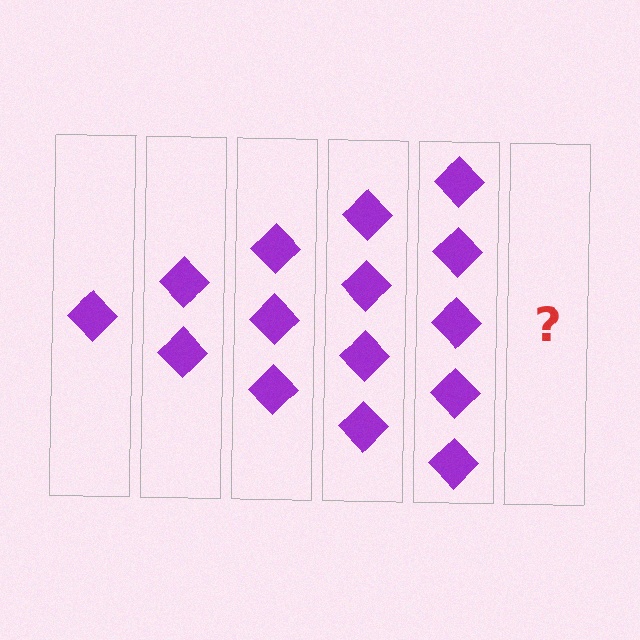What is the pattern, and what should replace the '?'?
The pattern is that each step adds one more diamond. The '?' should be 6 diamonds.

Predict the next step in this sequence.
The next step is 6 diamonds.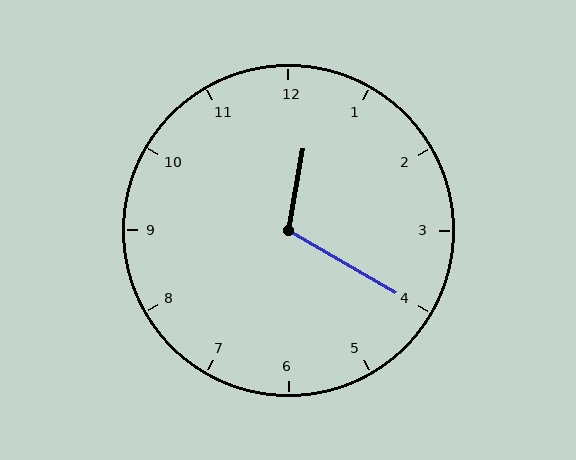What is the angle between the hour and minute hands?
Approximately 110 degrees.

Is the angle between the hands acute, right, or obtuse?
It is obtuse.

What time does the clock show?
12:20.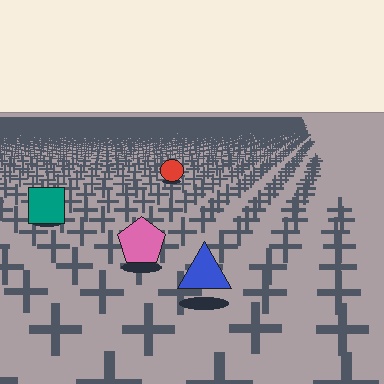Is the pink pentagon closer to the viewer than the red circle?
Yes. The pink pentagon is closer — you can tell from the texture gradient: the ground texture is coarser near it.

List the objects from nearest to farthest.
From nearest to farthest: the blue triangle, the pink pentagon, the teal square, the red circle.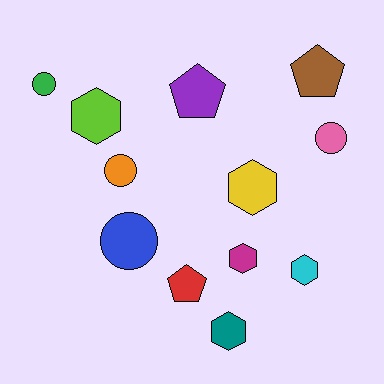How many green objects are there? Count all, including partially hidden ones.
There is 1 green object.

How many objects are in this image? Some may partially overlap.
There are 12 objects.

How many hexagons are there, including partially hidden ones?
There are 5 hexagons.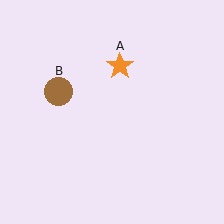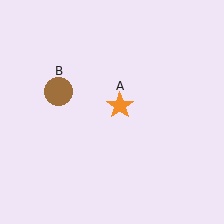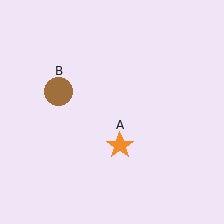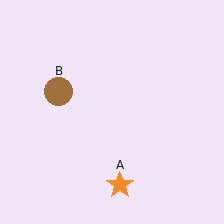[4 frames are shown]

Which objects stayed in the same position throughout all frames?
Brown circle (object B) remained stationary.